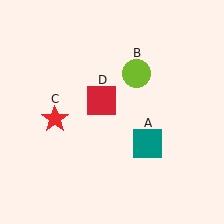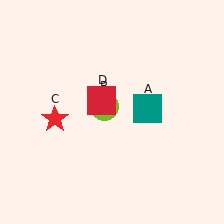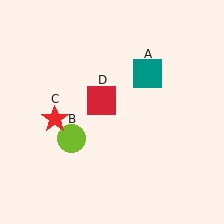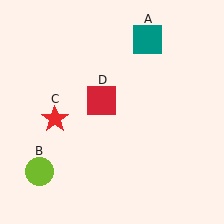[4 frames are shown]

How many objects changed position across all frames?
2 objects changed position: teal square (object A), lime circle (object B).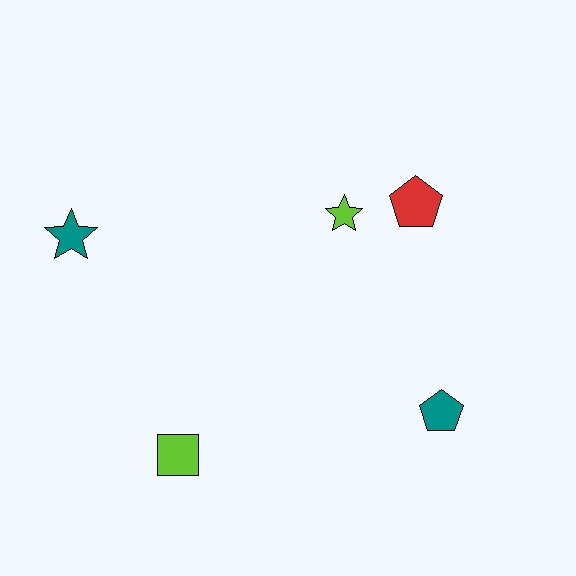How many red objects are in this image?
There is 1 red object.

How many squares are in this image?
There is 1 square.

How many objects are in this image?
There are 5 objects.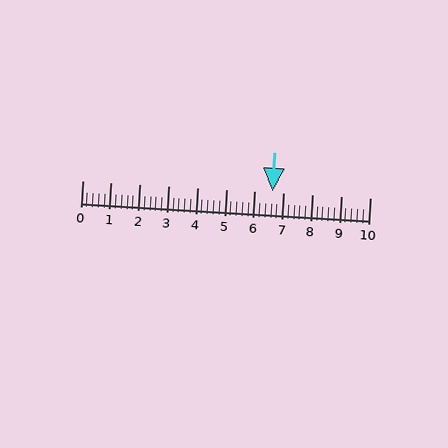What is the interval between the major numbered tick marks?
The major tick marks are spaced 1 units apart.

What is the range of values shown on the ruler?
The ruler shows values from 0 to 10.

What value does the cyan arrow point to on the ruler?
The cyan arrow points to approximately 6.6.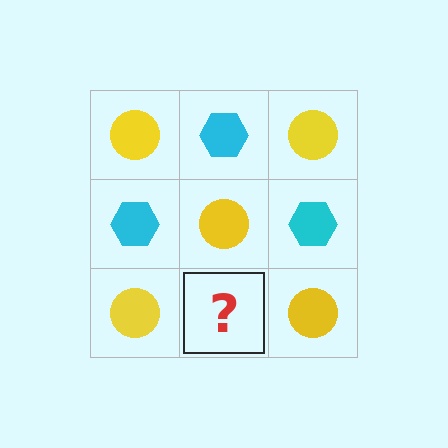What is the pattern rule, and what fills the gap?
The rule is that it alternates yellow circle and cyan hexagon in a checkerboard pattern. The gap should be filled with a cyan hexagon.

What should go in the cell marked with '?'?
The missing cell should contain a cyan hexagon.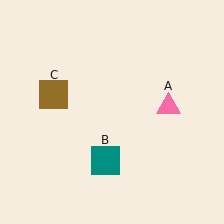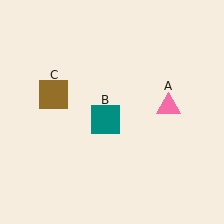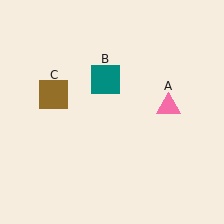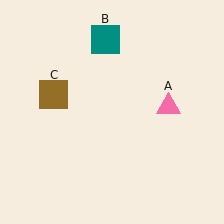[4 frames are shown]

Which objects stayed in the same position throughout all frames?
Pink triangle (object A) and brown square (object C) remained stationary.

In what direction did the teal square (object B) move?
The teal square (object B) moved up.